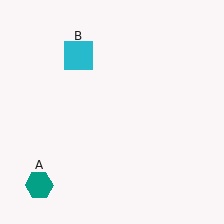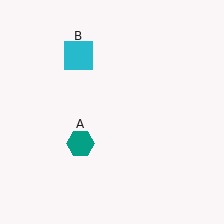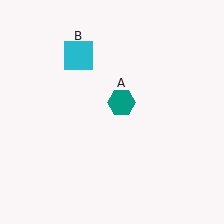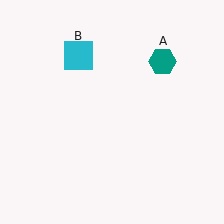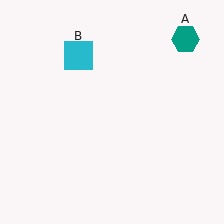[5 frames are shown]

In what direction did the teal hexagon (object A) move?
The teal hexagon (object A) moved up and to the right.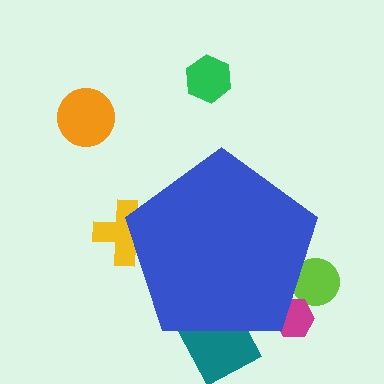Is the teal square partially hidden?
Yes, the teal square is partially hidden behind the blue pentagon.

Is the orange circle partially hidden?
No, the orange circle is fully visible.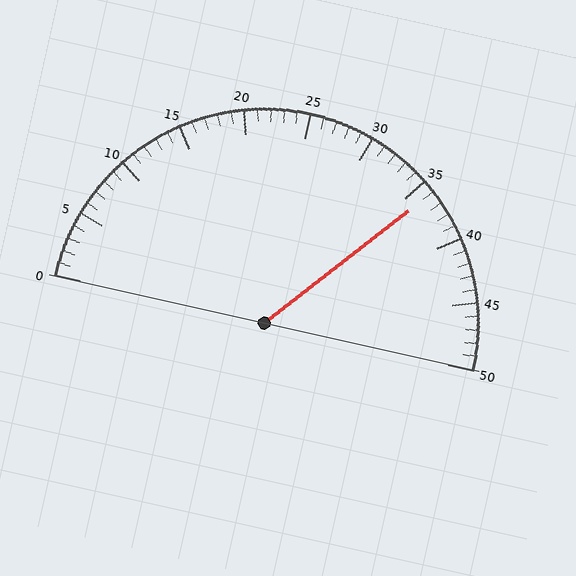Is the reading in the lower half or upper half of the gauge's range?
The reading is in the upper half of the range (0 to 50).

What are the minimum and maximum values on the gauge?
The gauge ranges from 0 to 50.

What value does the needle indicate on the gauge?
The needle indicates approximately 36.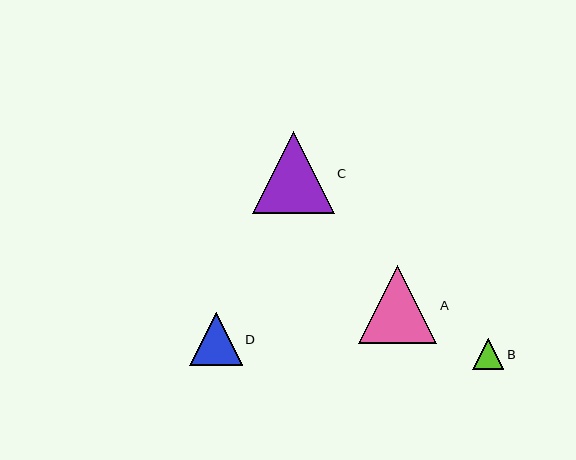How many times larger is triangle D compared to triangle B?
Triangle D is approximately 1.7 times the size of triangle B.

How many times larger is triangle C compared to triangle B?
Triangle C is approximately 2.6 times the size of triangle B.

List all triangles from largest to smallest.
From largest to smallest: C, A, D, B.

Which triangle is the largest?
Triangle C is the largest with a size of approximately 82 pixels.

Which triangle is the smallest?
Triangle B is the smallest with a size of approximately 31 pixels.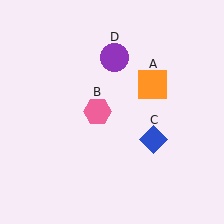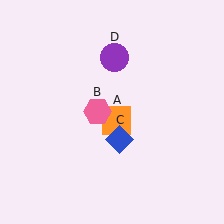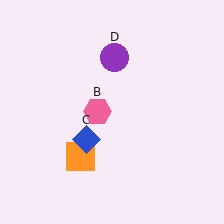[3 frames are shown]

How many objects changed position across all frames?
2 objects changed position: orange square (object A), blue diamond (object C).